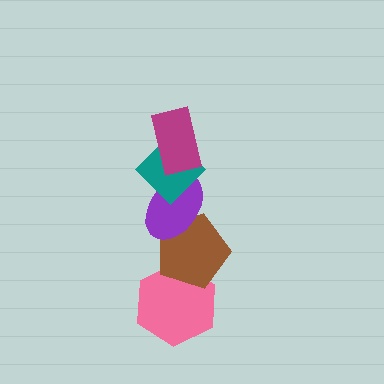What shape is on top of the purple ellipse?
The teal diamond is on top of the purple ellipse.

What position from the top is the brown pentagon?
The brown pentagon is 4th from the top.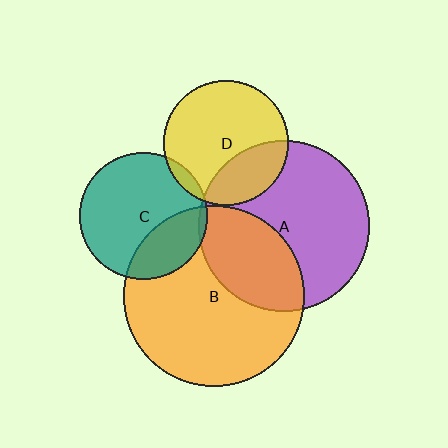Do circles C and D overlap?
Yes.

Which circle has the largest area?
Circle B (orange).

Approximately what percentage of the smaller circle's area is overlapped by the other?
Approximately 5%.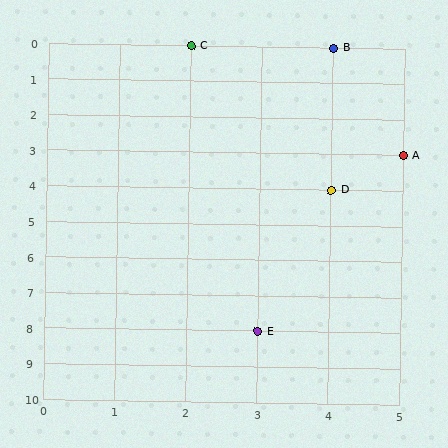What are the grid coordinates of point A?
Point A is at grid coordinates (5, 3).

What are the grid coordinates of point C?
Point C is at grid coordinates (2, 0).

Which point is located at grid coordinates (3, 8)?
Point E is at (3, 8).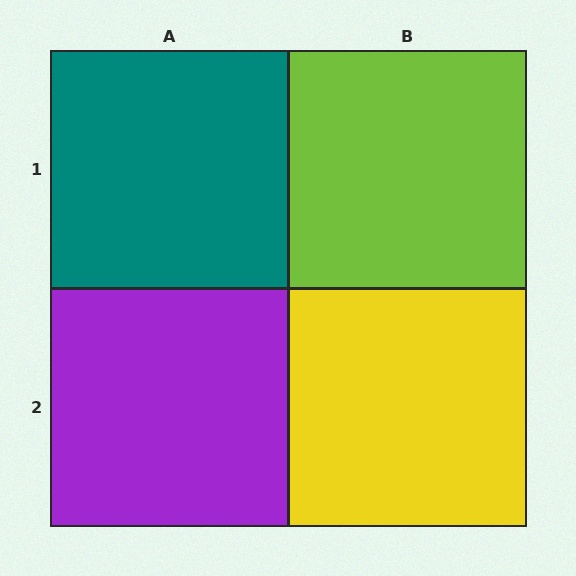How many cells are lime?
1 cell is lime.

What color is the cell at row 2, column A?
Purple.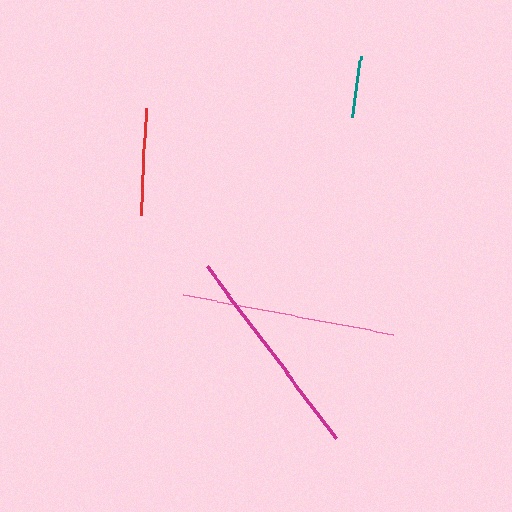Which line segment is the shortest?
The teal line is the shortest at approximately 61 pixels.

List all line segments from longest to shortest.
From longest to shortest: magenta, pink, red, teal.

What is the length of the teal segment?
The teal segment is approximately 61 pixels long.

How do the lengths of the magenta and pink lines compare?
The magenta and pink lines are approximately the same length.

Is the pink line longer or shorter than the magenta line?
The magenta line is longer than the pink line.